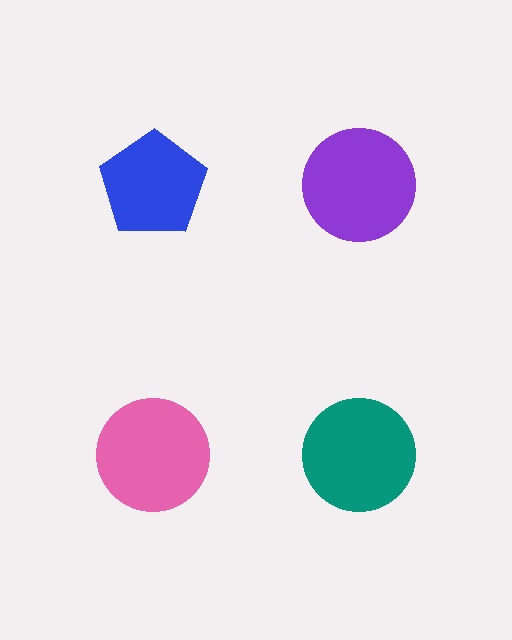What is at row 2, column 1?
A pink circle.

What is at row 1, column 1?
A blue pentagon.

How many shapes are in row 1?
2 shapes.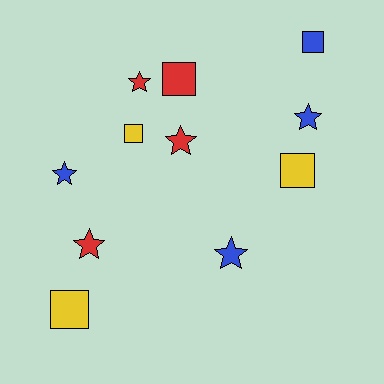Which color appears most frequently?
Red, with 4 objects.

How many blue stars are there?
There are 3 blue stars.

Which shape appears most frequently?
Star, with 6 objects.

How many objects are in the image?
There are 11 objects.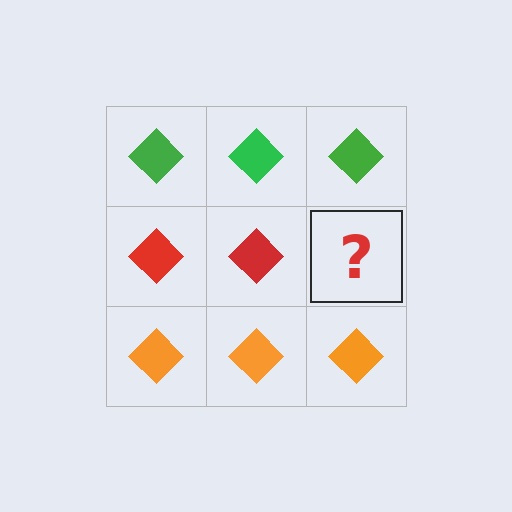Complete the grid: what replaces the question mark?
The question mark should be replaced with a red diamond.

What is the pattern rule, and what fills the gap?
The rule is that each row has a consistent color. The gap should be filled with a red diamond.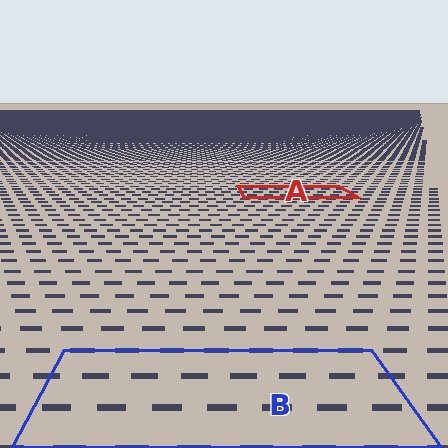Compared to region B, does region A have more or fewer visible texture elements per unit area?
Region A has more texture elements per unit area — they are packed more densely because it is farther away.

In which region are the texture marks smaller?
The texture marks are smaller in region A, because it is farther away.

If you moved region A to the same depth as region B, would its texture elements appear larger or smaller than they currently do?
They would appear larger. At a closer depth, the same texture elements are projected at a bigger on-screen size.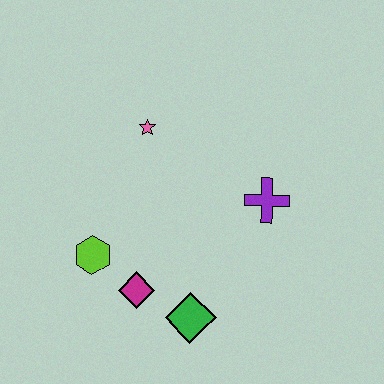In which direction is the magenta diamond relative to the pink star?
The magenta diamond is below the pink star.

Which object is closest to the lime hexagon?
The magenta diamond is closest to the lime hexagon.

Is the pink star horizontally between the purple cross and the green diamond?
No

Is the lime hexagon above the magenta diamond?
Yes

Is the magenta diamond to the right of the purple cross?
No